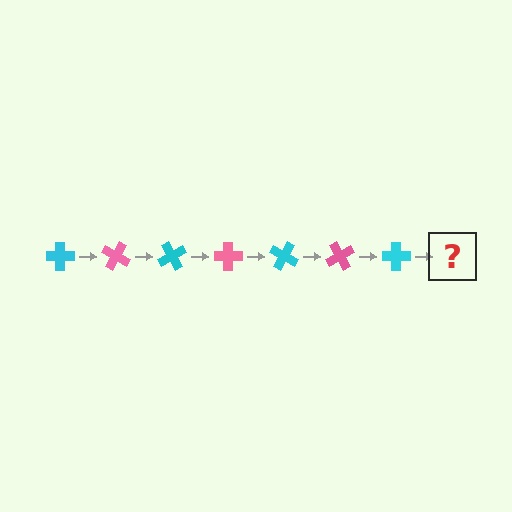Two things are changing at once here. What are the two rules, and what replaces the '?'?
The two rules are that it rotates 30 degrees each step and the color cycles through cyan and pink. The '?' should be a pink cross, rotated 210 degrees from the start.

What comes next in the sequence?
The next element should be a pink cross, rotated 210 degrees from the start.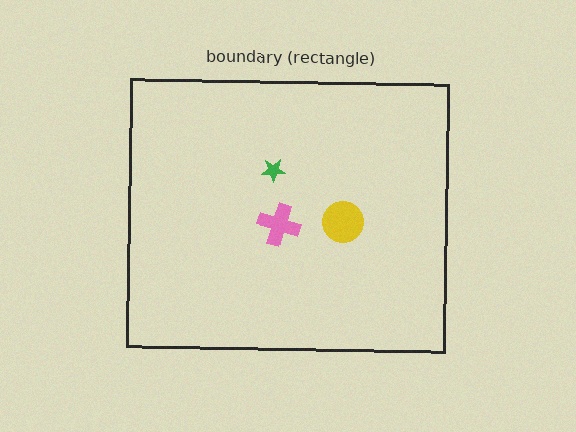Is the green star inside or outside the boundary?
Inside.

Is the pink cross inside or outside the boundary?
Inside.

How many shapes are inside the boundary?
3 inside, 0 outside.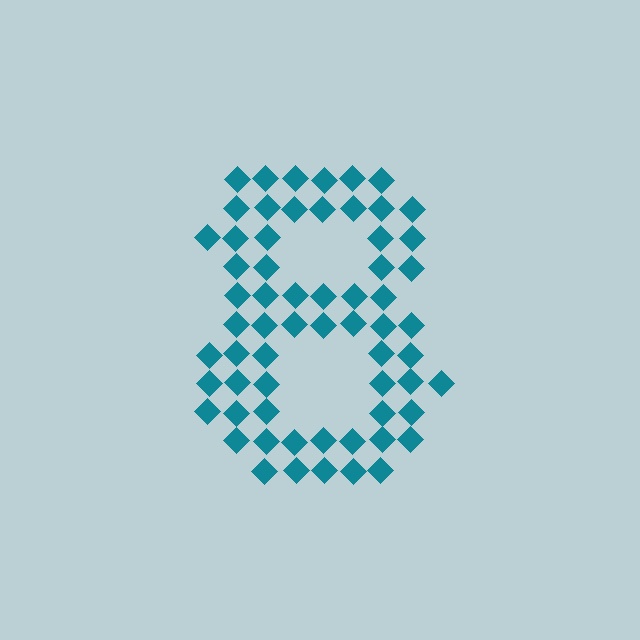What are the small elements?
The small elements are diamonds.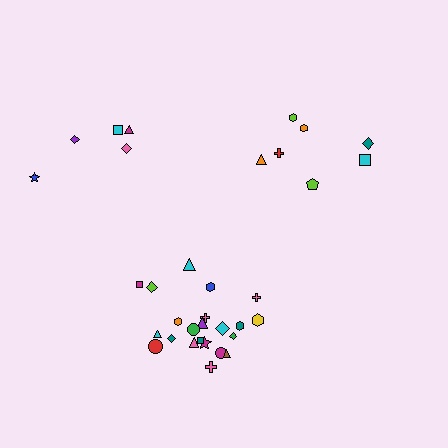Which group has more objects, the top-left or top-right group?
The top-right group.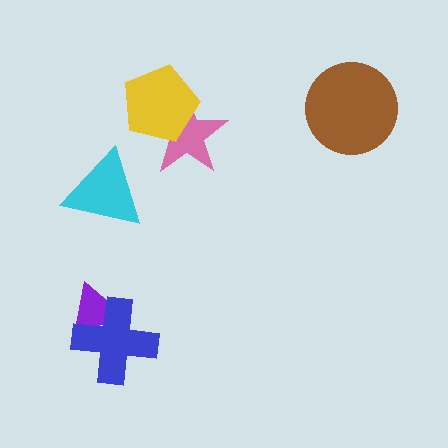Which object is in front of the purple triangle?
The blue cross is in front of the purple triangle.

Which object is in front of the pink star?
The yellow pentagon is in front of the pink star.